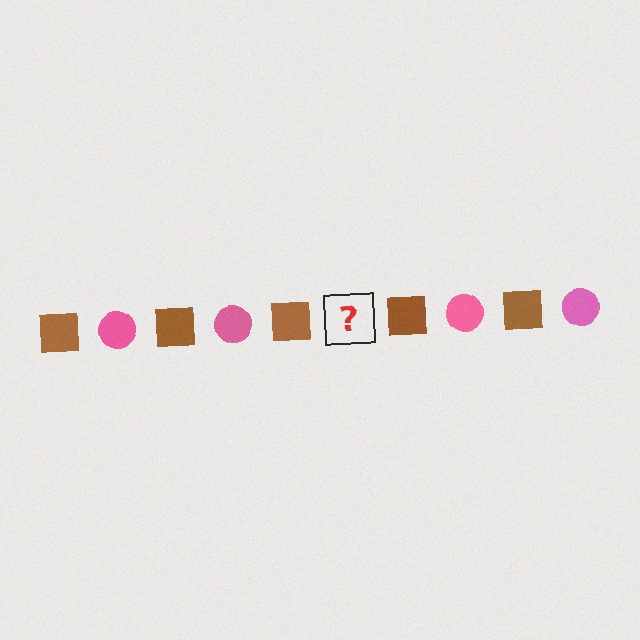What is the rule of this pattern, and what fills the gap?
The rule is that the pattern alternates between brown square and pink circle. The gap should be filled with a pink circle.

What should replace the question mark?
The question mark should be replaced with a pink circle.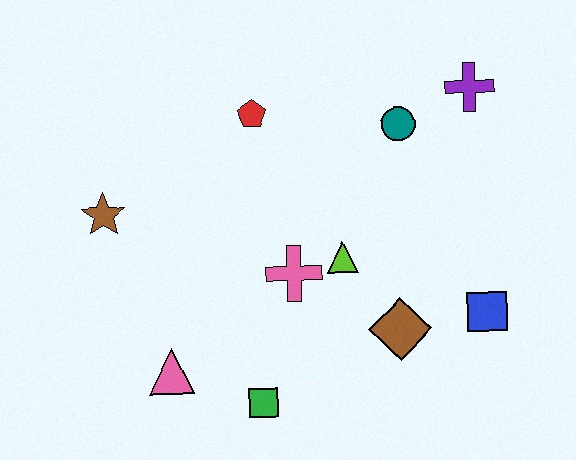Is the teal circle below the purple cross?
Yes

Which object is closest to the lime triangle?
The pink cross is closest to the lime triangle.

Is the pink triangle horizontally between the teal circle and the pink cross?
No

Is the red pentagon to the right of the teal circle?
No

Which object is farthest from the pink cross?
The purple cross is farthest from the pink cross.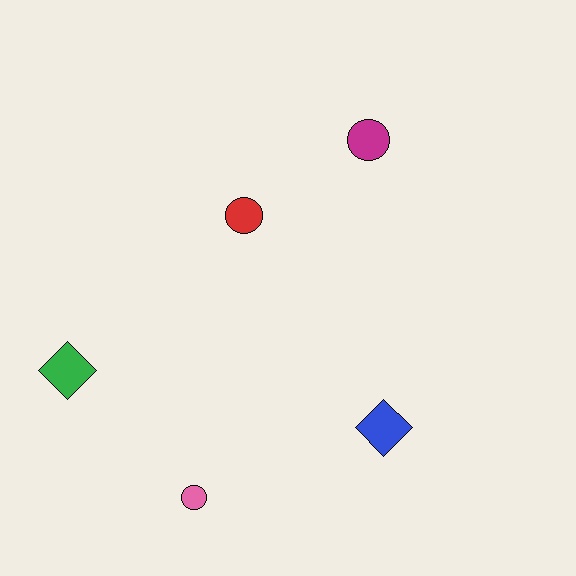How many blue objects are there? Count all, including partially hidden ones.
There is 1 blue object.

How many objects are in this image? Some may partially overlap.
There are 5 objects.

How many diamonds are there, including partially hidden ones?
There are 2 diamonds.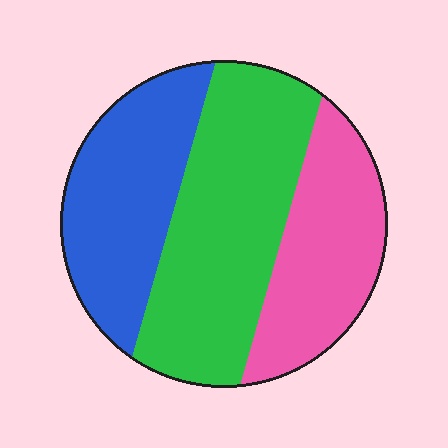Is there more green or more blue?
Green.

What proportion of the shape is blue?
Blue covers about 30% of the shape.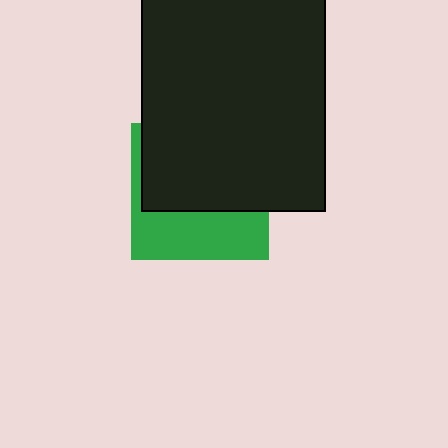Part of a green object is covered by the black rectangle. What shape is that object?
It is a square.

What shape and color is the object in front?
The object in front is a black rectangle.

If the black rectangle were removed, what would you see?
You would see the complete green square.